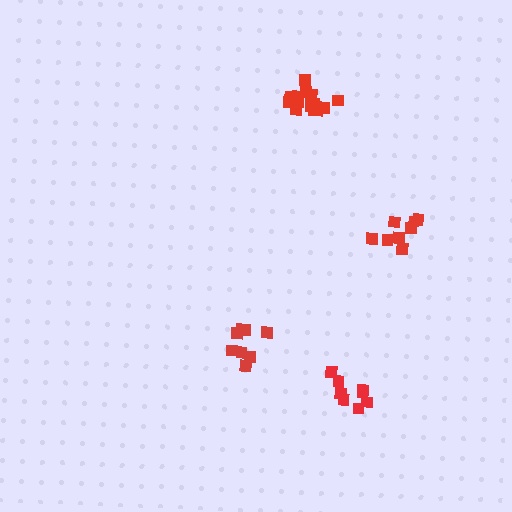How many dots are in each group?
Group 1: 8 dots, Group 2: 8 dots, Group 3: 8 dots, Group 4: 14 dots (38 total).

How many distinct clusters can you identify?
There are 4 distinct clusters.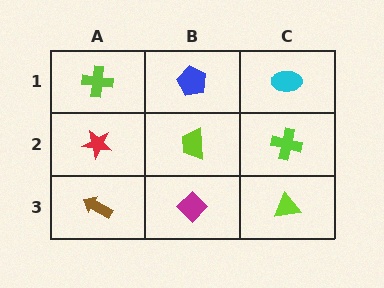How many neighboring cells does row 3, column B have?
3.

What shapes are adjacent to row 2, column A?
A lime cross (row 1, column A), a brown arrow (row 3, column A), a lime trapezoid (row 2, column B).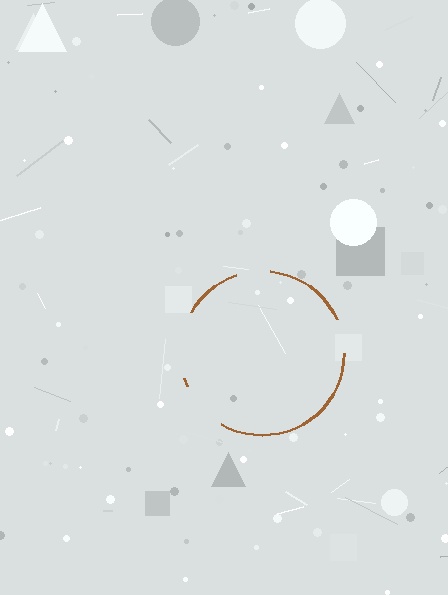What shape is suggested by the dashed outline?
The dashed outline suggests a circle.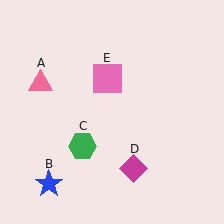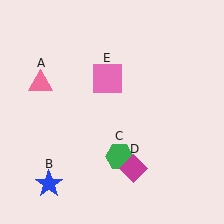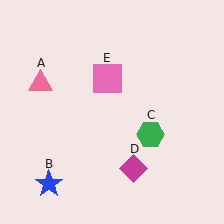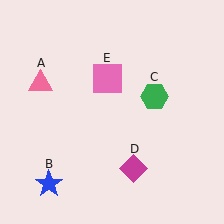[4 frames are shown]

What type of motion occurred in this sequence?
The green hexagon (object C) rotated counterclockwise around the center of the scene.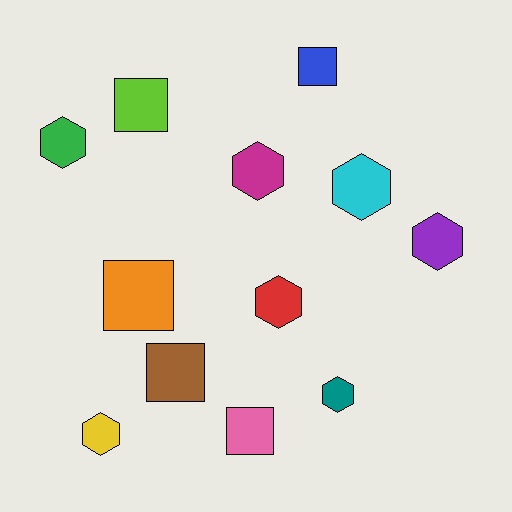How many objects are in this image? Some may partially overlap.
There are 12 objects.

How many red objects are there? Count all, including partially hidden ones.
There is 1 red object.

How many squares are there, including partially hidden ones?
There are 5 squares.